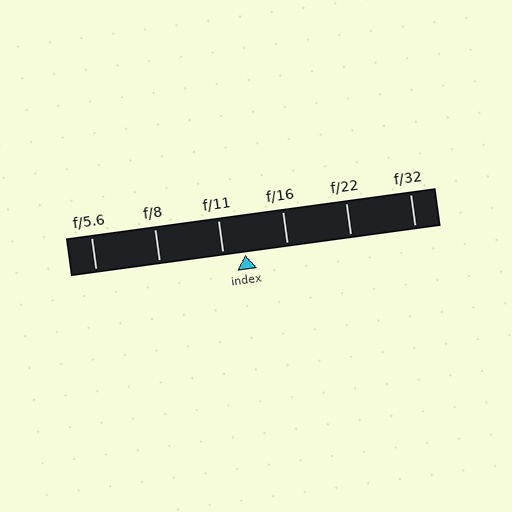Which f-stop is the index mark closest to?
The index mark is closest to f/11.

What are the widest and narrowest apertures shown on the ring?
The widest aperture shown is f/5.6 and the narrowest is f/32.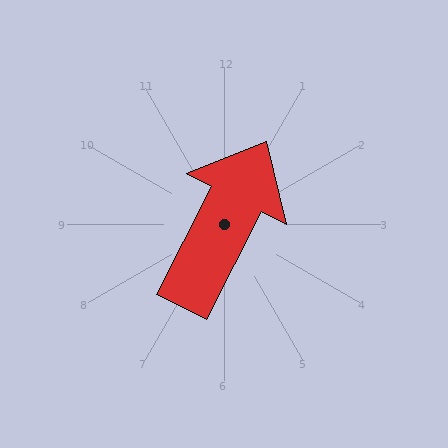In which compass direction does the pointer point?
Northeast.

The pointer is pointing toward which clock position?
Roughly 1 o'clock.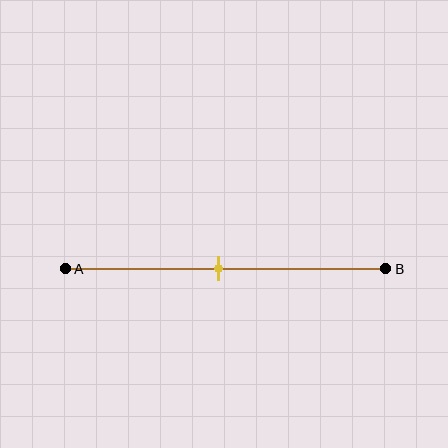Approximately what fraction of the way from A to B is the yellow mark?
The yellow mark is approximately 50% of the way from A to B.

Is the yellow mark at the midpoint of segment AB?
Yes, the mark is approximately at the midpoint.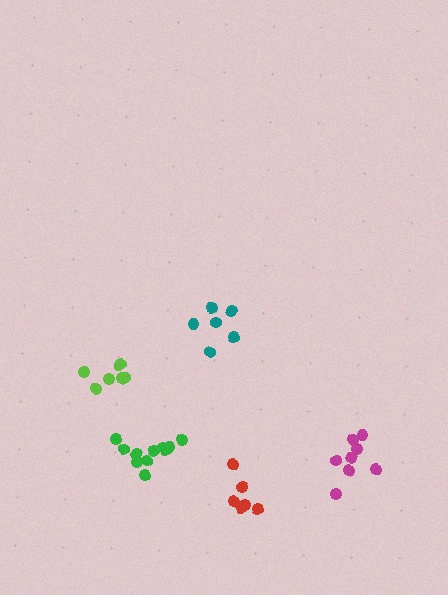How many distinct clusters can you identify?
There are 5 distinct clusters.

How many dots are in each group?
Group 1: 6 dots, Group 2: 6 dots, Group 3: 7 dots, Group 4: 11 dots, Group 5: 8 dots (38 total).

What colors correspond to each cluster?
The clusters are colored: teal, red, lime, green, magenta.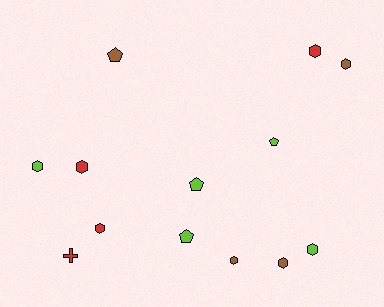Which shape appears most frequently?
Hexagon, with 8 objects.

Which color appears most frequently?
Lime, with 5 objects.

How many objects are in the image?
There are 13 objects.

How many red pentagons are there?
There are no red pentagons.